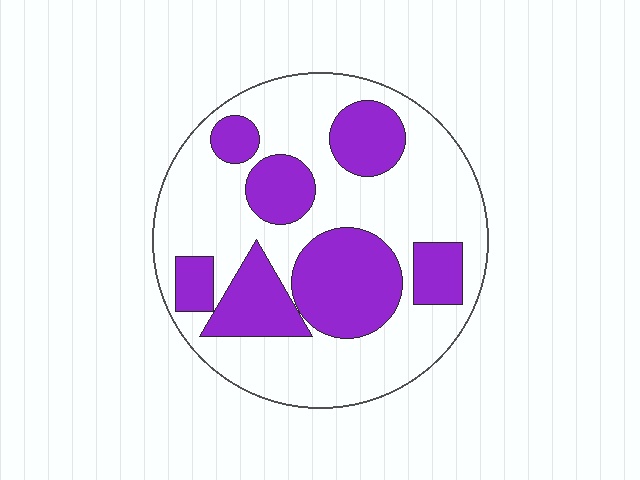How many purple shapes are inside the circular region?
7.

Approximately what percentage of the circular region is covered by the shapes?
Approximately 35%.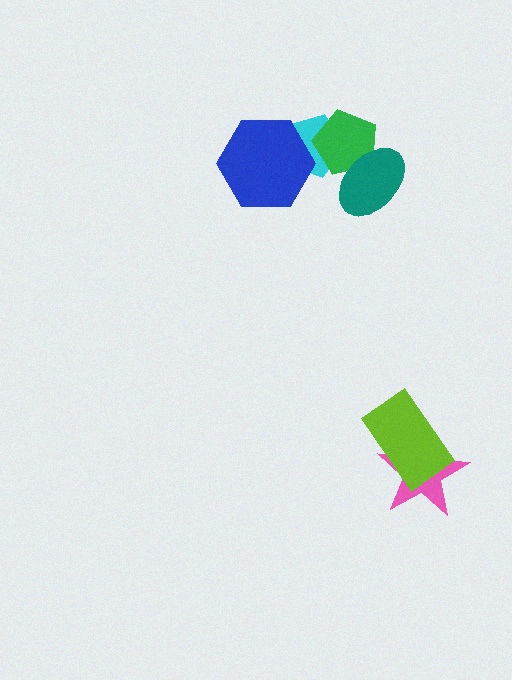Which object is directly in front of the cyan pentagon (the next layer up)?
The green pentagon is directly in front of the cyan pentagon.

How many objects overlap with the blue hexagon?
1 object overlaps with the blue hexagon.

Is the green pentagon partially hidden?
Yes, it is partially covered by another shape.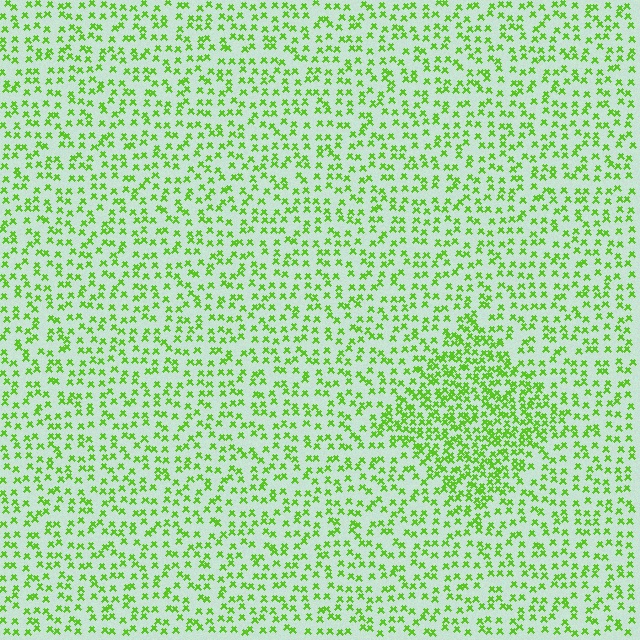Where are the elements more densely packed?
The elements are more densely packed inside the diamond boundary.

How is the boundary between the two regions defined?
The boundary is defined by a change in element density (approximately 1.9x ratio). All elements are the same color, size, and shape.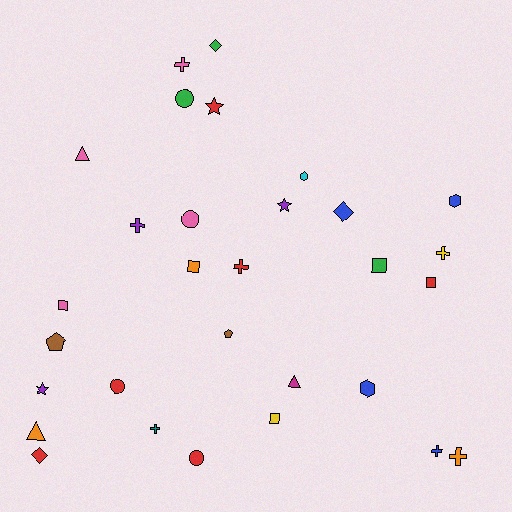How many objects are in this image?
There are 30 objects.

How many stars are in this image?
There are 3 stars.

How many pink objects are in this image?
There are 4 pink objects.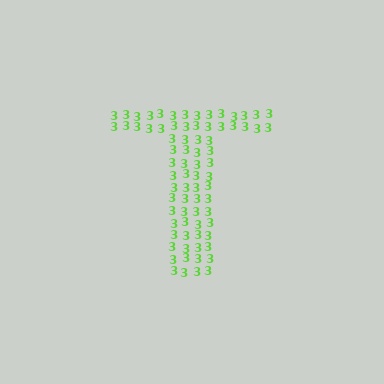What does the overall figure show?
The overall figure shows the letter T.